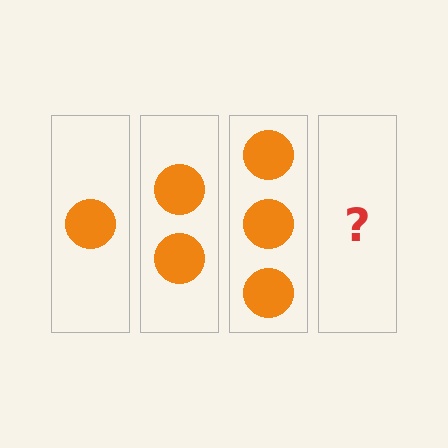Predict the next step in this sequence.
The next step is 4 circles.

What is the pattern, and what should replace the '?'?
The pattern is that each step adds one more circle. The '?' should be 4 circles.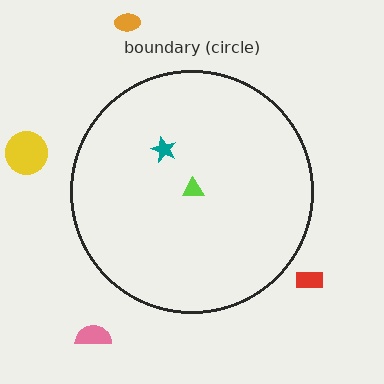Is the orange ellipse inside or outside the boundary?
Outside.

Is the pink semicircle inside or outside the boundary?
Outside.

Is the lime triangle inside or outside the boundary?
Inside.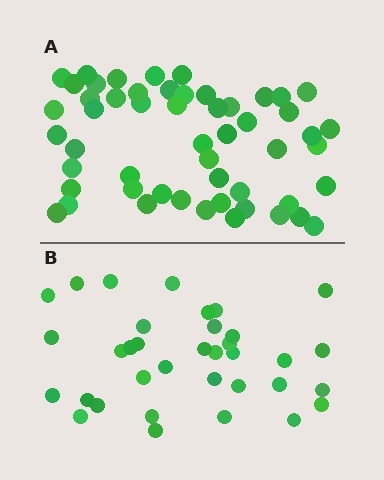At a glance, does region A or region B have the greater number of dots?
Region A (the top region) has more dots.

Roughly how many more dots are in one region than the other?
Region A has approximately 20 more dots than region B.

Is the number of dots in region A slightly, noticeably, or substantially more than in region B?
Region A has substantially more. The ratio is roughly 1.5 to 1.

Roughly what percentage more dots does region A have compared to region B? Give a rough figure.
About 50% more.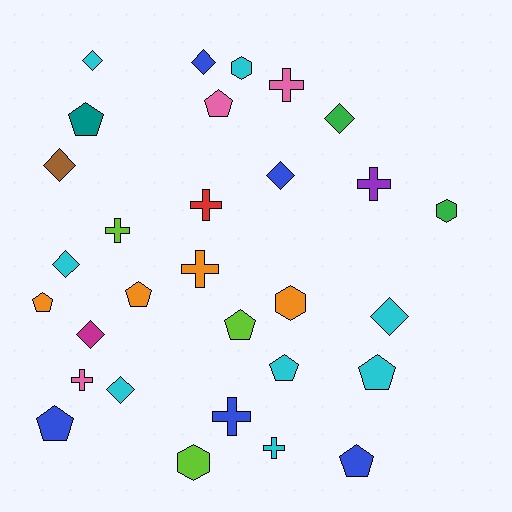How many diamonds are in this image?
There are 9 diamonds.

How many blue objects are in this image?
There are 5 blue objects.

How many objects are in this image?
There are 30 objects.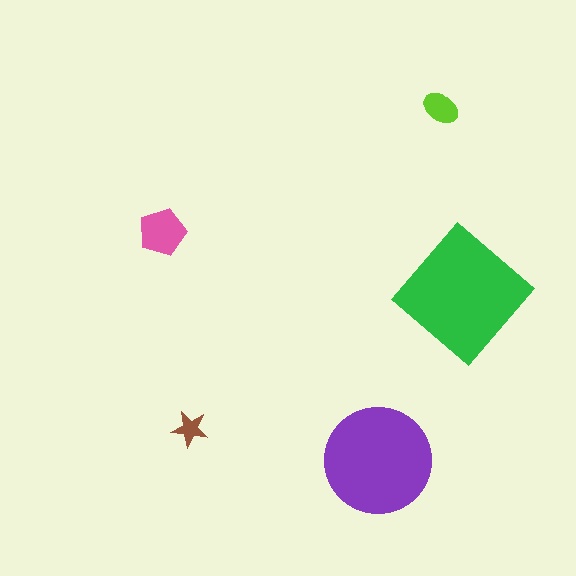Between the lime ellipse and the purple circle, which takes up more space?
The purple circle.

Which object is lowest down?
The purple circle is bottommost.